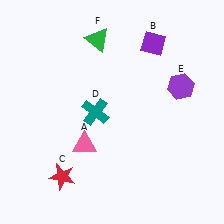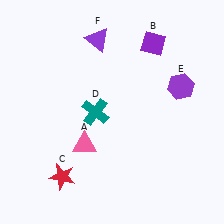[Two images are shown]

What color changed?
The triangle (F) changed from green in Image 1 to purple in Image 2.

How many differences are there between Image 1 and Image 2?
There is 1 difference between the two images.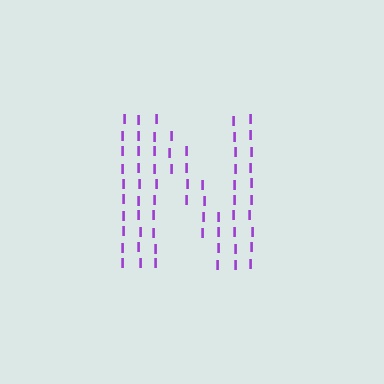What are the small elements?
The small elements are letter I's.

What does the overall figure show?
The overall figure shows the letter N.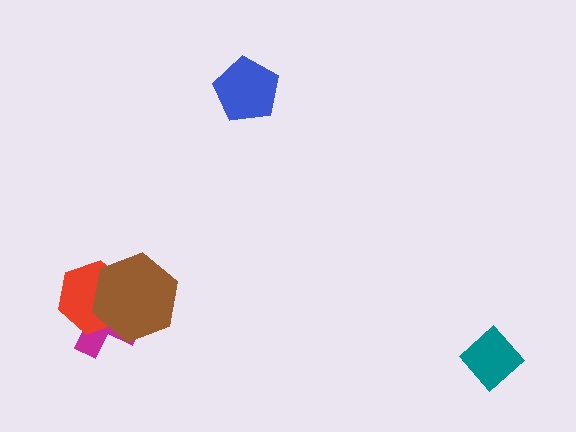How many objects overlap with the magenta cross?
2 objects overlap with the magenta cross.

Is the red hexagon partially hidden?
Yes, it is partially covered by another shape.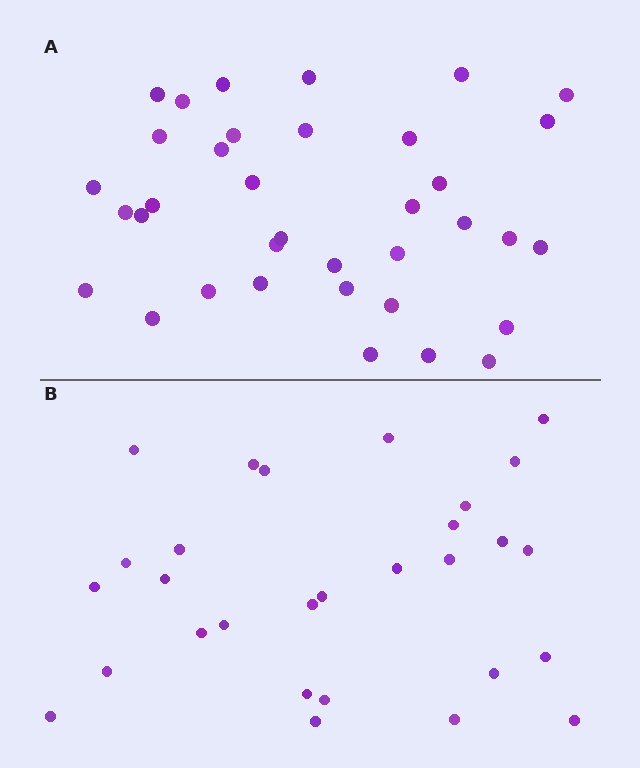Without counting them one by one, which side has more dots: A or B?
Region A (the top region) has more dots.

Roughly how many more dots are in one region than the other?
Region A has roughly 8 or so more dots than region B.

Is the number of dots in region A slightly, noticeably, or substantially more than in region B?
Region A has only slightly more — the two regions are fairly close. The ratio is roughly 1.2 to 1.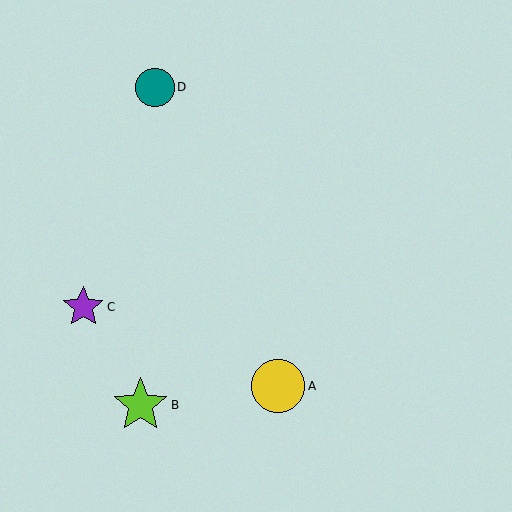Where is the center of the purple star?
The center of the purple star is at (83, 307).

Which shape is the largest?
The lime star (labeled B) is the largest.